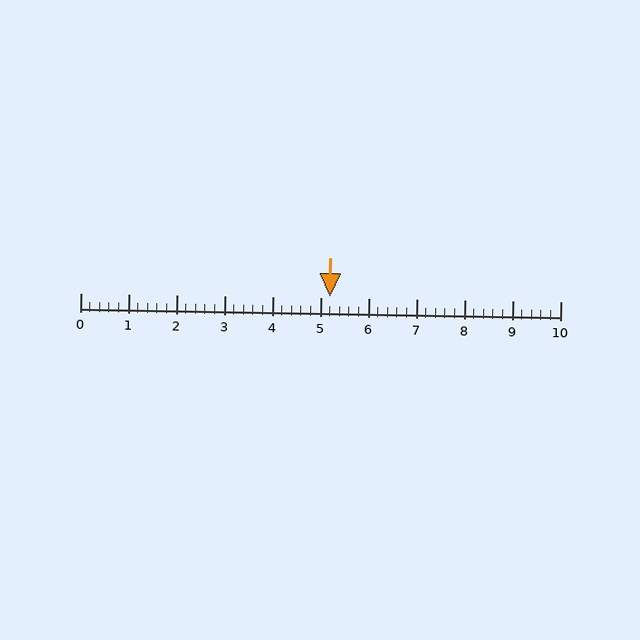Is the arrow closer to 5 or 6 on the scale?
The arrow is closer to 5.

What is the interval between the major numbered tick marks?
The major tick marks are spaced 1 units apart.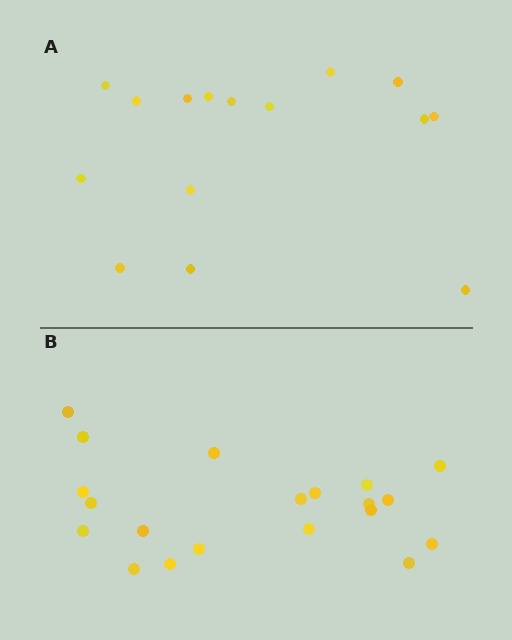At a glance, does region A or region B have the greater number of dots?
Region B (the bottom region) has more dots.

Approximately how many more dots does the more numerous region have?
Region B has about 5 more dots than region A.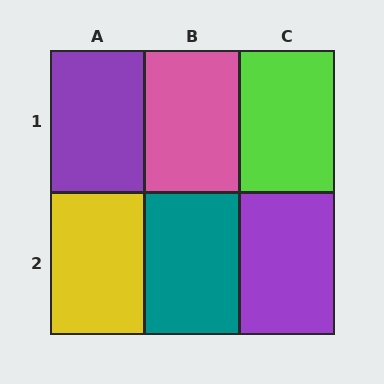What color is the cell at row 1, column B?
Pink.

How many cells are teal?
1 cell is teal.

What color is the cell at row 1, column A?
Purple.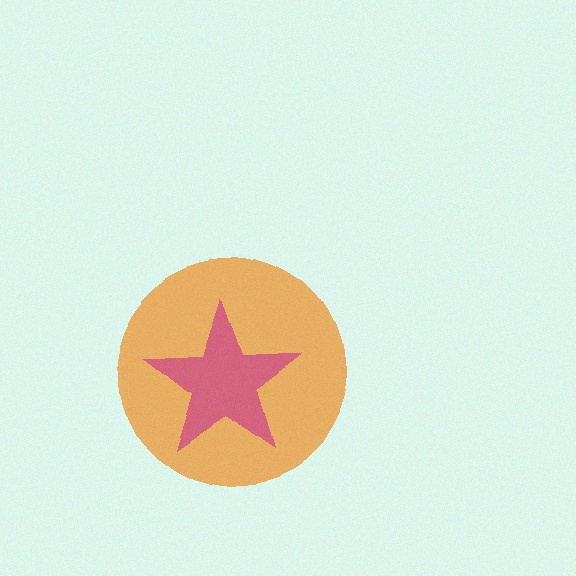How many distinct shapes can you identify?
There are 2 distinct shapes: an orange circle, a magenta star.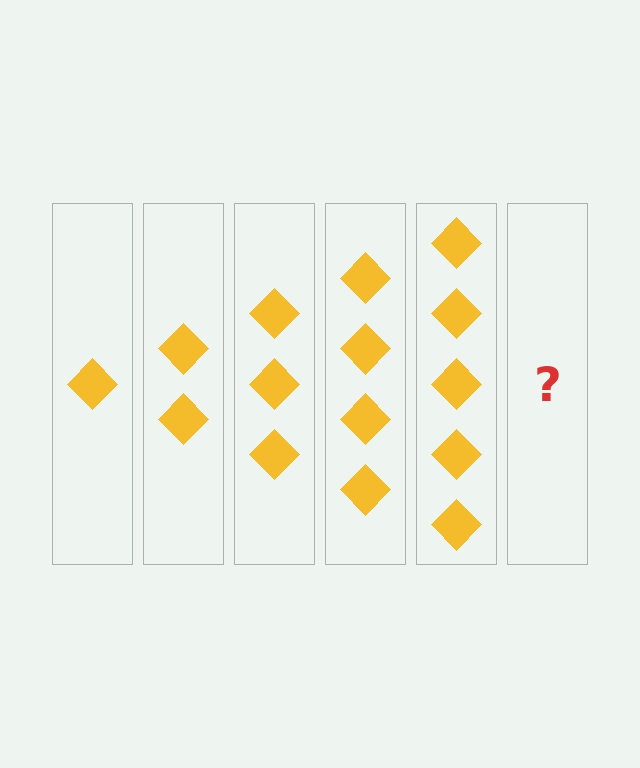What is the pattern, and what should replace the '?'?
The pattern is that each step adds one more diamond. The '?' should be 6 diamonds.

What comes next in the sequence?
The next element should be 6 diamonds.